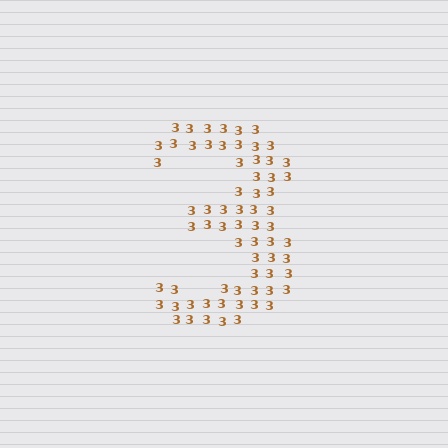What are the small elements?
The small elements are digit 3's.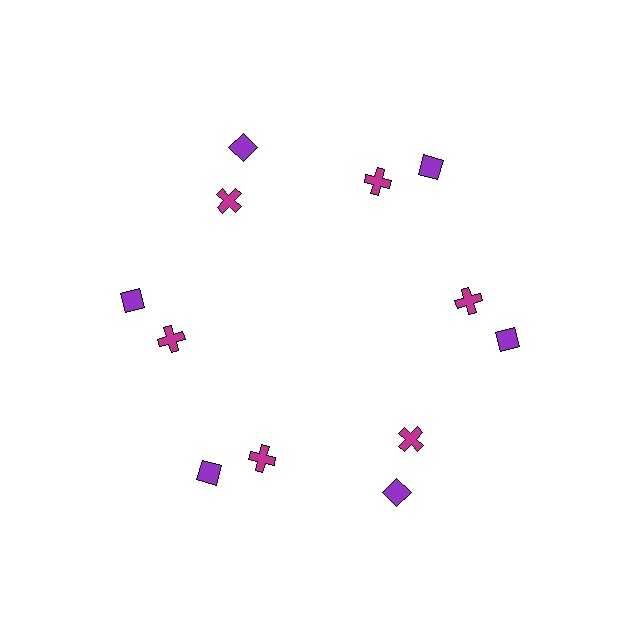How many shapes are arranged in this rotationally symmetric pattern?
There are 12 shapes, arranged in 6 groups of 2.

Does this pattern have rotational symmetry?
Yes, this pattern has 6-fold rotational symmetry. It looks the same after rotating 60 degrees around the center.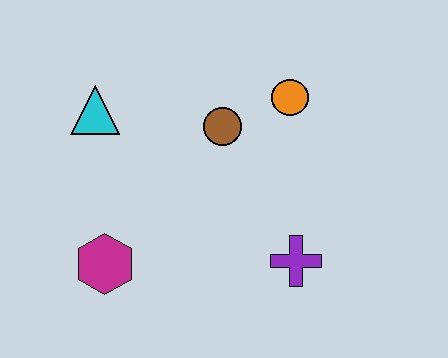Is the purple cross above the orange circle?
No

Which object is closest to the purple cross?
The brown circle is closest to the purple cross.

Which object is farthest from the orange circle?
The magenta hexagon is farthest from the orange circle.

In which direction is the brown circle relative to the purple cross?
The brown circle is above the purple cross.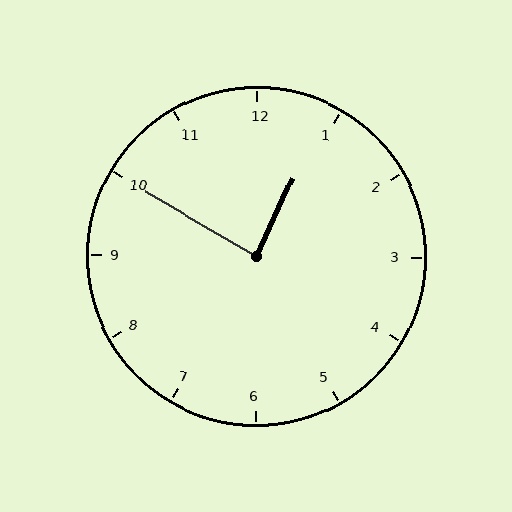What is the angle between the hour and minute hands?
Approximately 85 degrees.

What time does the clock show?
12:50.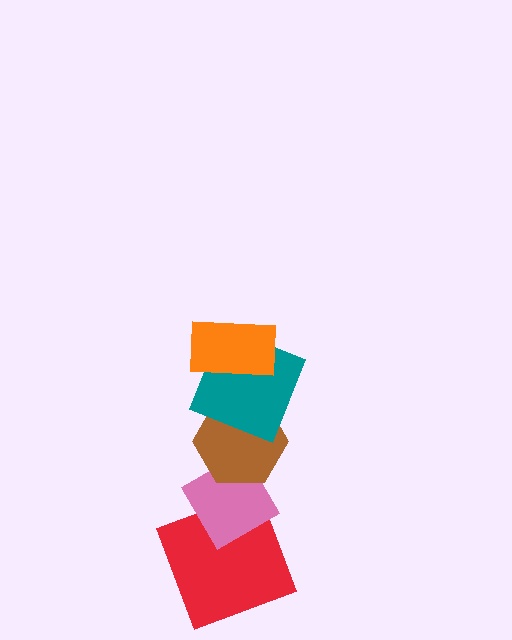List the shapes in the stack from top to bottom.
From top to bottom: the orange rectangle, the teal square, the brown hexagon, the pink diamond, the red square.